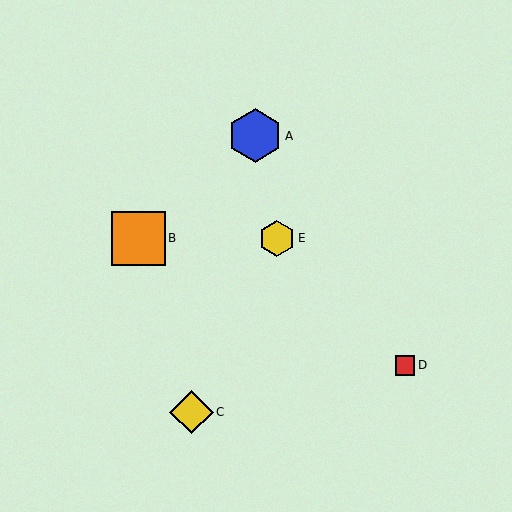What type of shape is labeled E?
Shape E is a yellow hexagon.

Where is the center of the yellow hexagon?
The center of the yellow hexagon is at (277, 238).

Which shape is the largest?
The orange square (labeled B) is the largest.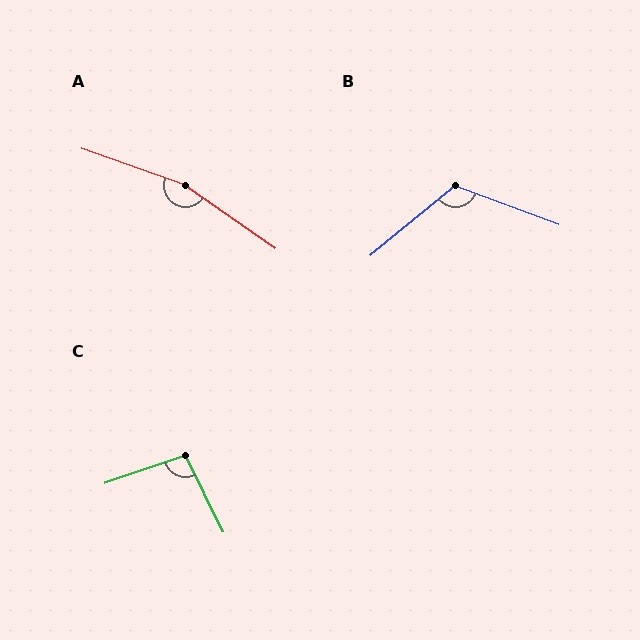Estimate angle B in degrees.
Approximately 120 degrees.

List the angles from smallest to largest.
C (97°), B (120°), A (164°).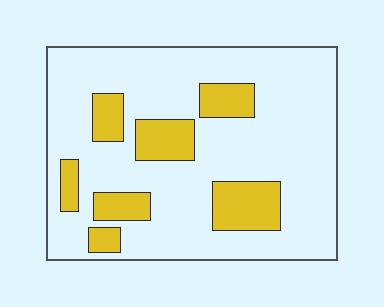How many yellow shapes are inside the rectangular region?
7.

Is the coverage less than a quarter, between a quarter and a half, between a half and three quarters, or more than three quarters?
Less than a quarter.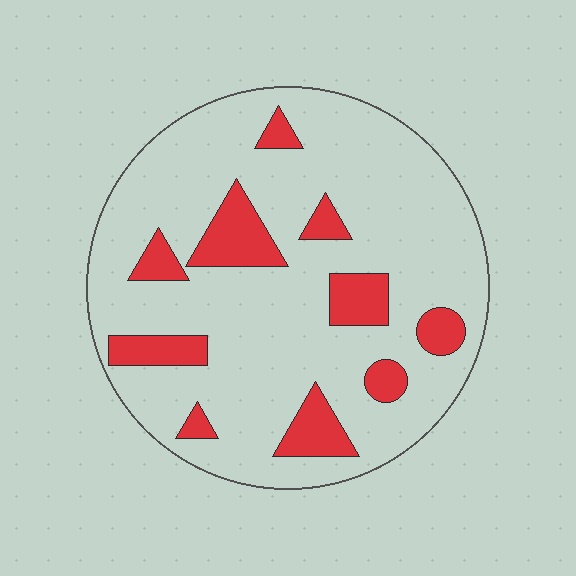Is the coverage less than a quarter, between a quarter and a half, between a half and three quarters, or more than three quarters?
Less than a quarter.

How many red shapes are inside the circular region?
10.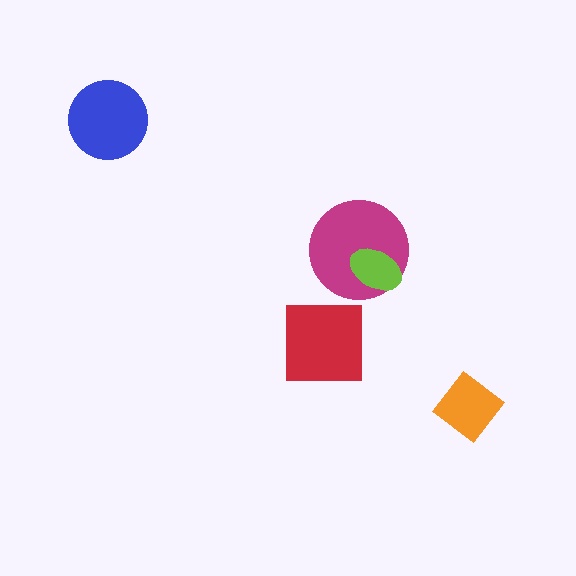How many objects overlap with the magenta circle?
1 object overlaps with the magenta circle.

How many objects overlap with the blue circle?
0 objects overlap with the blue circle.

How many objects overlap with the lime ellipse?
1 object overlaps with the lime ellipse.